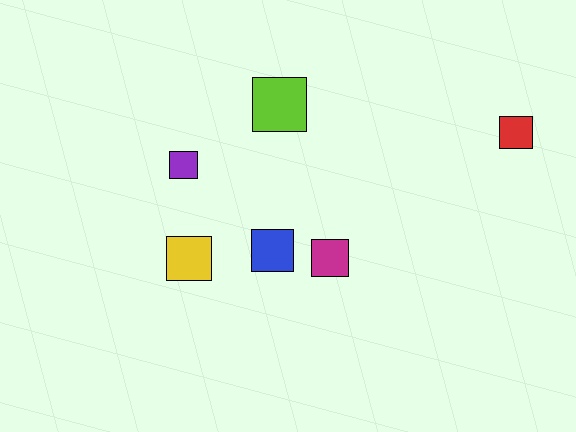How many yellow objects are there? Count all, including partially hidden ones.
There is 1 yellow object.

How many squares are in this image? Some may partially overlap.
There are 6 squares.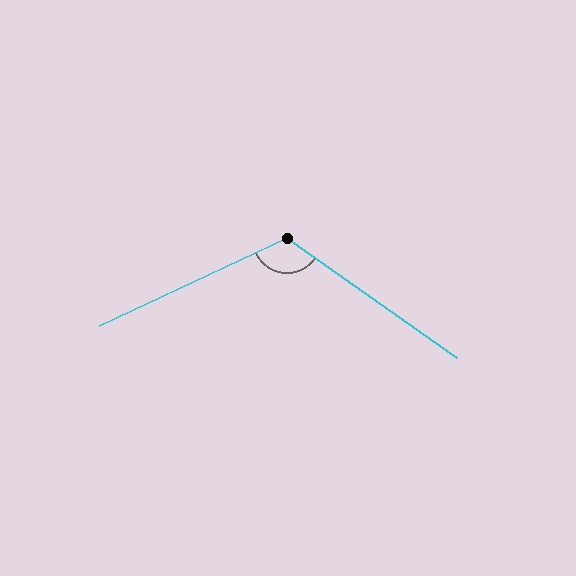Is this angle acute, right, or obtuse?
It is obtuse.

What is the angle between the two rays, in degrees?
Approximately 120 degrees.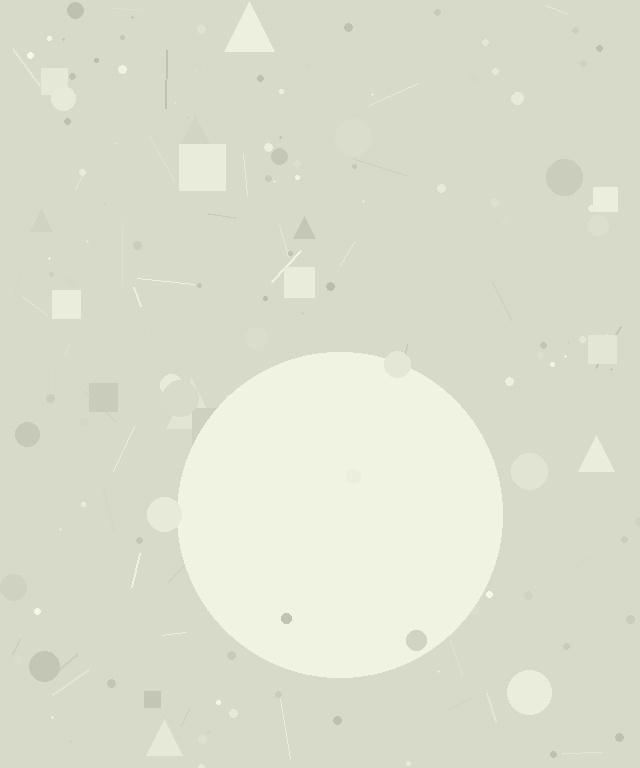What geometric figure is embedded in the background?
A circle is embedded in the background.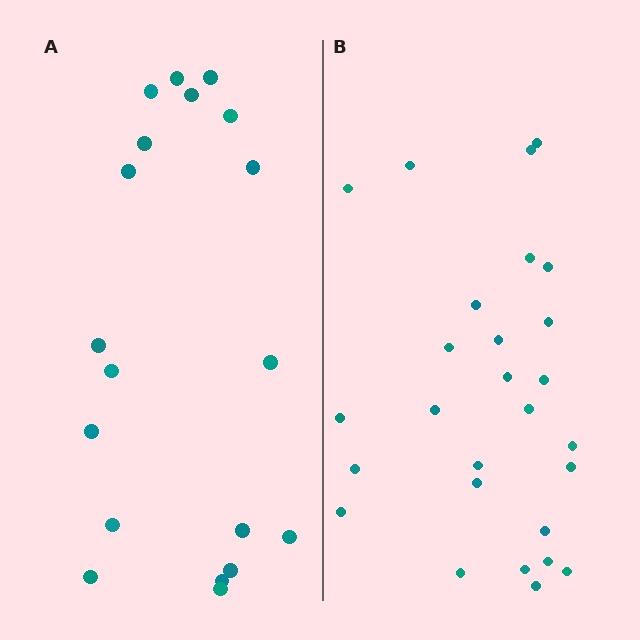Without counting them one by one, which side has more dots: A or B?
Region B (the right region) has more dots.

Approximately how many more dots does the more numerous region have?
Region B has roughly 8 or so more dots than region A.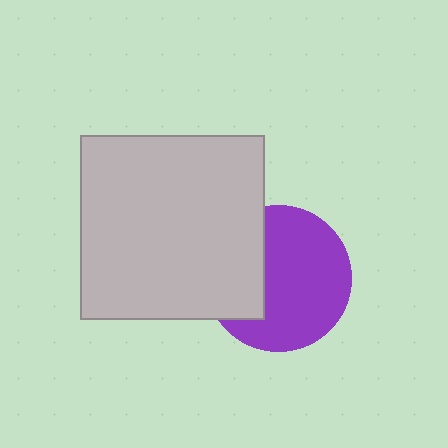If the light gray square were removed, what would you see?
You would see the complete purple circle.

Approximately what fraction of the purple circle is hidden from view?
Roughly 33% of the purple circle is hidden behind the light gray square.